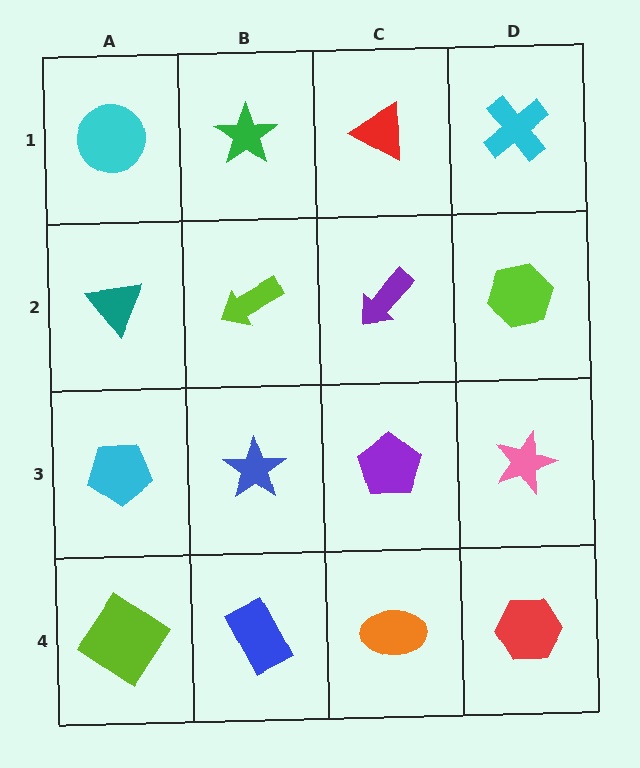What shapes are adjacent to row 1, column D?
A lime hexagon (row 2, column D), a red triangle (row 1, column C).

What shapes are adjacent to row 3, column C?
A purple arrow (row 2, column C), an orange ellipse (row 4, column C), a blue star (row 3, column B), a pink star (row 3, column D).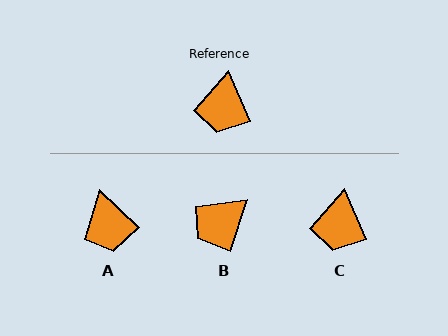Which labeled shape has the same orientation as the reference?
C.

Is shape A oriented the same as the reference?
No, it is off by about 24 degrees.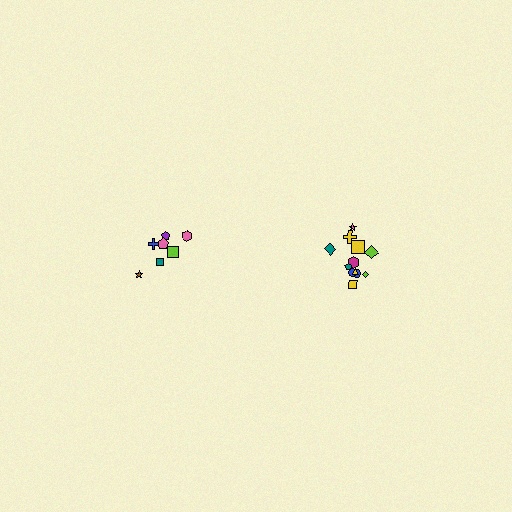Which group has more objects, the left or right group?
The right group.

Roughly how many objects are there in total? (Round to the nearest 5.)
Roughly 20 objects in total.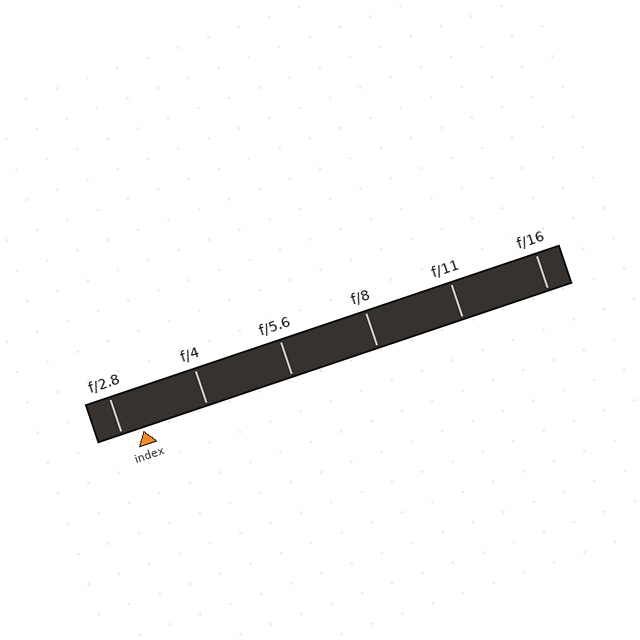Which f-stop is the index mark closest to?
The index mark is closest to f/2.8.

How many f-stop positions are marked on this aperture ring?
There are 6 f-stop positions marked.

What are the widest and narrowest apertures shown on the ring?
The widest aperture shown is f/2.8 and the narrowest is f/16.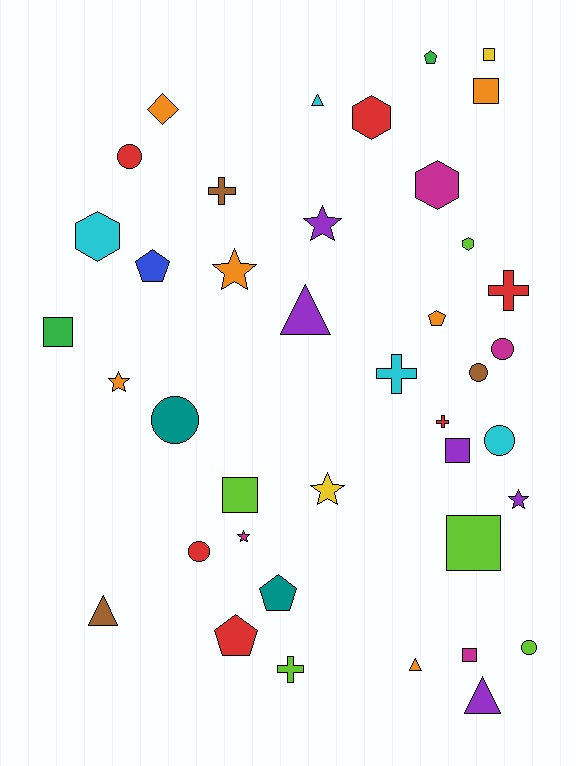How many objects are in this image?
There are 40 objects.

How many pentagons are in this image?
There are 5 pentagons.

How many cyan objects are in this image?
There are 4 cyan objects.